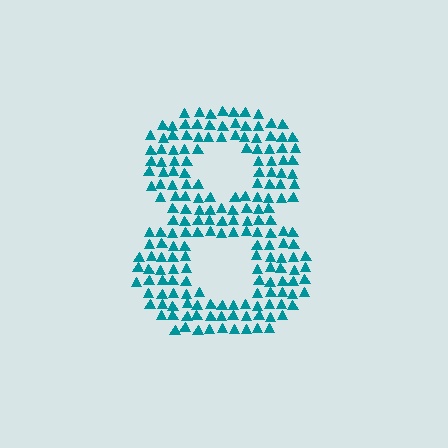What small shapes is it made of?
It is made of small triangles.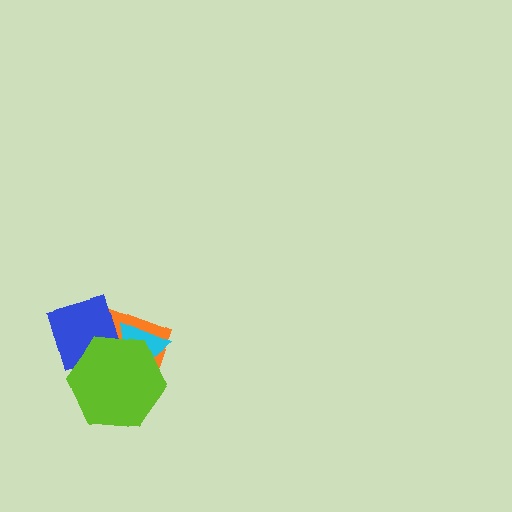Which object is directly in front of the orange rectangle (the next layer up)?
The blue diamond is directly in front of the orange rectangle.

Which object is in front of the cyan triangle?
The lime hexagon is in front of the cyan triangle.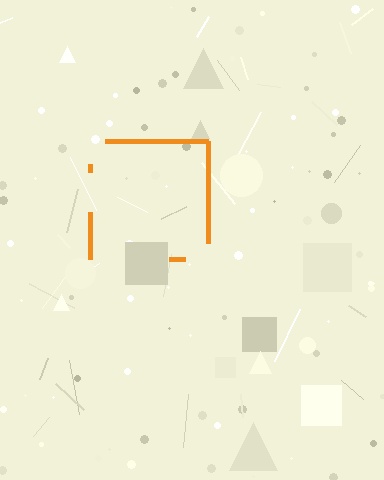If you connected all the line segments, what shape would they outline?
They would outline a square.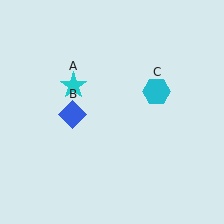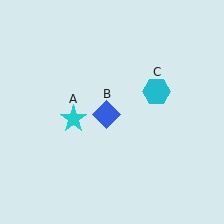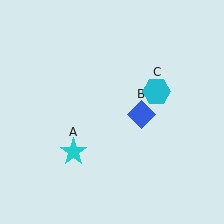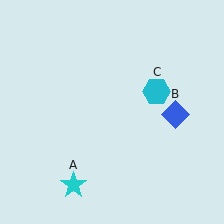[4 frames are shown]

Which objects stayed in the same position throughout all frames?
Cyan hexagon (object C) remained stationary.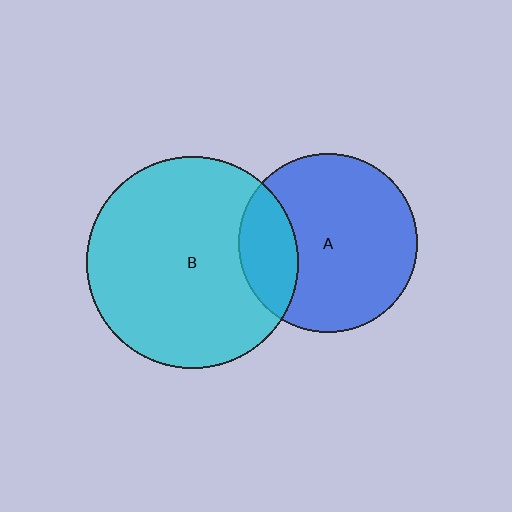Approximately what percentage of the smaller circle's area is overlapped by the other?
Approximately 20%.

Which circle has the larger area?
Circle B (cyan).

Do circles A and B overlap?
Yes.